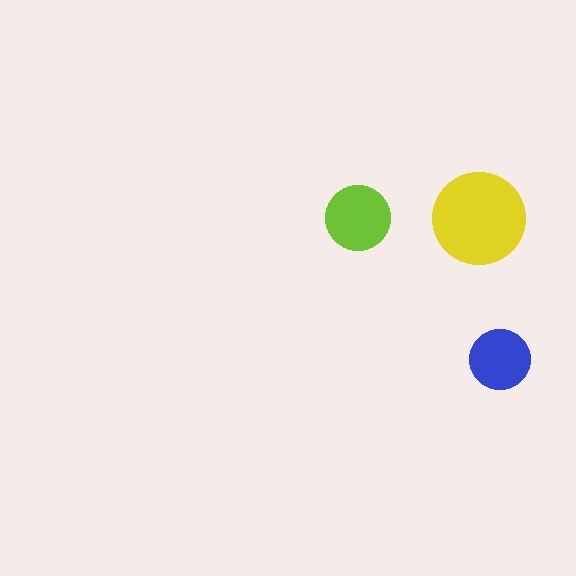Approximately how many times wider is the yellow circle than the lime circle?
About 1.5 times wider.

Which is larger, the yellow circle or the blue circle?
The yellow one.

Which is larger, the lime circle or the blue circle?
The lime one.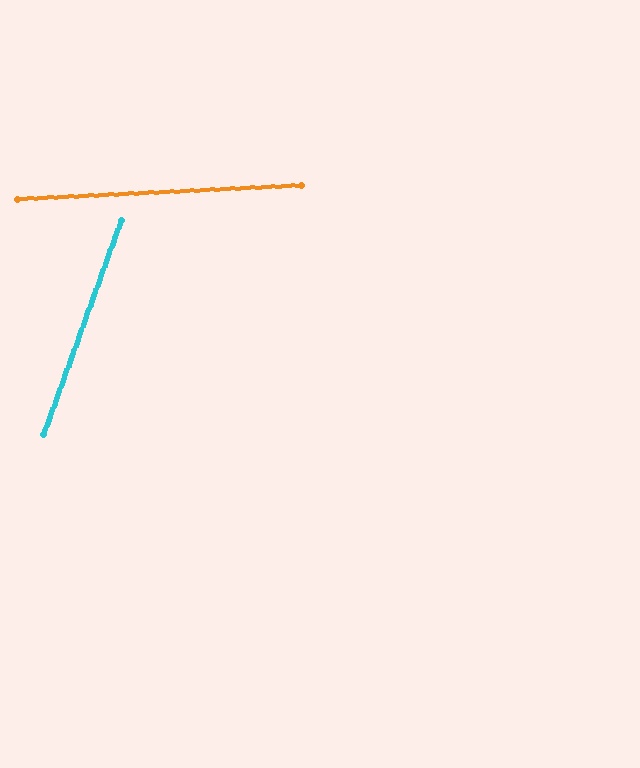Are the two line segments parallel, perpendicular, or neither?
Neither parallel nor perpendicular — they differ by about 67°.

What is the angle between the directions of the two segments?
Approximately 67 degrees.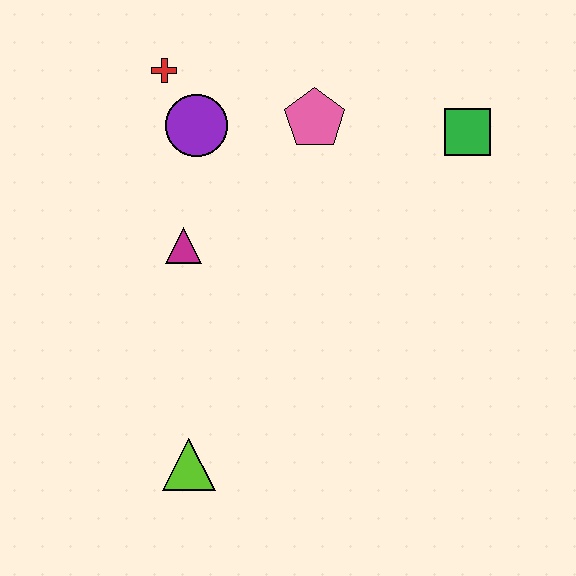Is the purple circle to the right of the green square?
No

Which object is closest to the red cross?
The purple circle is closest to the red cross.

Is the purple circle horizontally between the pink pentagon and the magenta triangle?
Yes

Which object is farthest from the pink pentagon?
The lime triangle is farthest from the pink pentagon.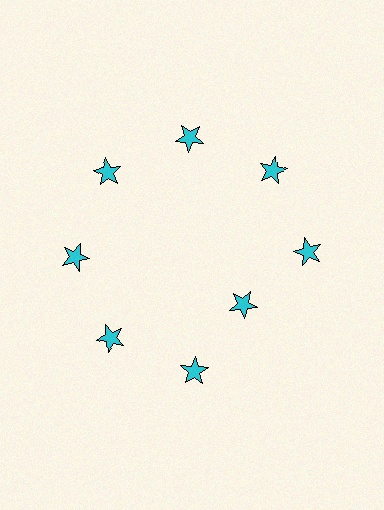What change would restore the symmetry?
The symmetry would be restored by moving it outward, back onto the ring so that all 8 stars sit at equal angles and equal distance from the center.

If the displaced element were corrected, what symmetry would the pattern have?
It would have 8-fold rotational symmetry — the pattern would map onto itself every 45 degrees.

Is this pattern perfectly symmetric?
No. The 8 cyan stars are arranged in a ring, but one element near the 4 o'clock position is pulled inward toward the center, breaking the 8-fold rotational symmetry.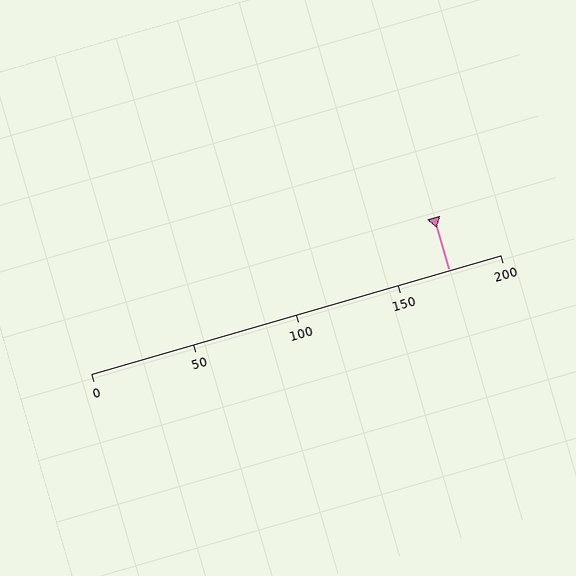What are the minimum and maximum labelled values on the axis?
The axis runs from 0 to 200.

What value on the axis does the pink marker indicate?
The marker indicates approximately 175.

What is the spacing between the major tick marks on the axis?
The major ticks are spaced 50 apart.